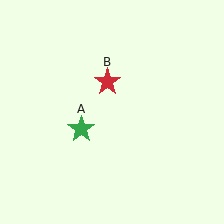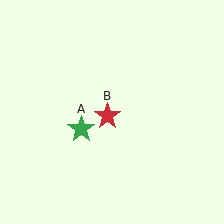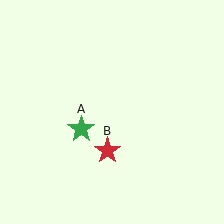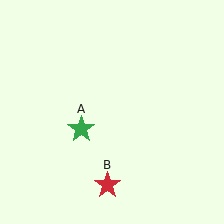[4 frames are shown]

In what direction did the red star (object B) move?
The red star (object B) moved down.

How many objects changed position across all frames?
1 object changed position: red star (object B).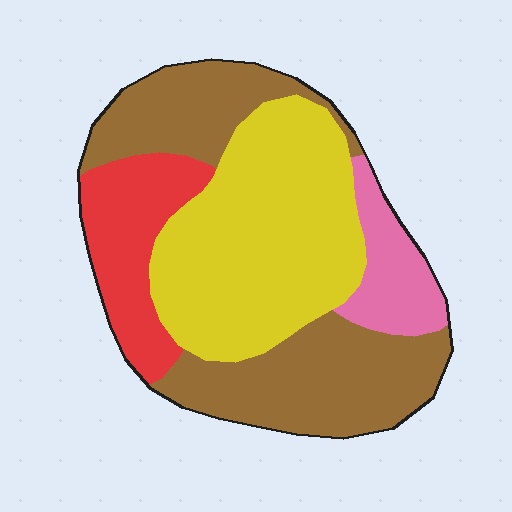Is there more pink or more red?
Red.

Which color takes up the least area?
Pink, at roughly 10%.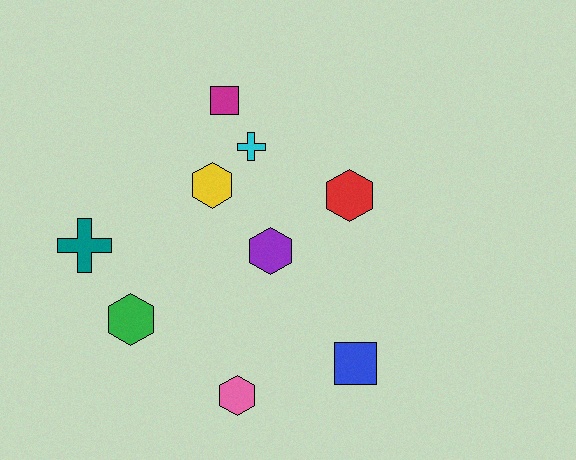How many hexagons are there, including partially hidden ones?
There are 5 hexagons.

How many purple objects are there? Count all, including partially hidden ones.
There is 1 purple object.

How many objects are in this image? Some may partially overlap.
There are 9 objects.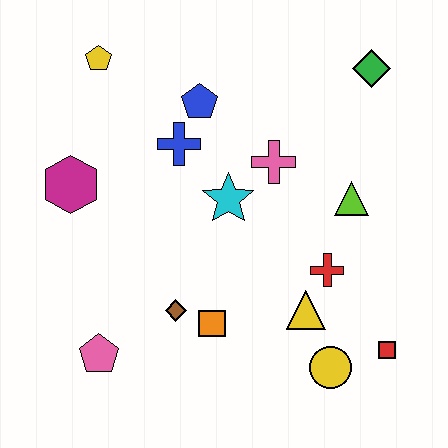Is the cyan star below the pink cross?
Yes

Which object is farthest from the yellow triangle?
The yellow pentagon is farthest from the yellow triangle.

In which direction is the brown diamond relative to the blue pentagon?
The brown diamond is below the blue pentagon.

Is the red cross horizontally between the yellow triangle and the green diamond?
Yes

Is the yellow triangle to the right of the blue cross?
Yes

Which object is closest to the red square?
The yellow circle is closest to the red square.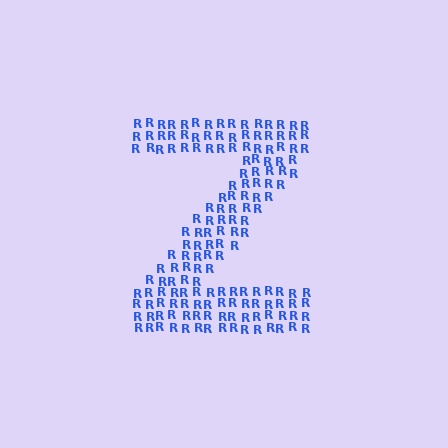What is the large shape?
The large shape is the letter Z.